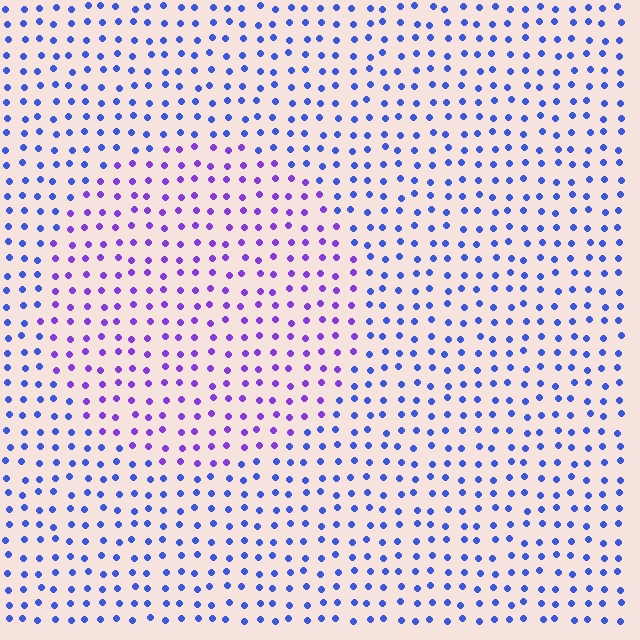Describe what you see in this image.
The image is filled with small blue elements in a uniform arrangement. A circle-shaped region is visible where the elements are tinted to a slightly different hue, forming a subtle color boundary.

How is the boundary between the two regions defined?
The boundary is defined purely by a slight shift in hue (about 39 degrees). Spacing, size, and orientation are identical on both sides.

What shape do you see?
I see a circle.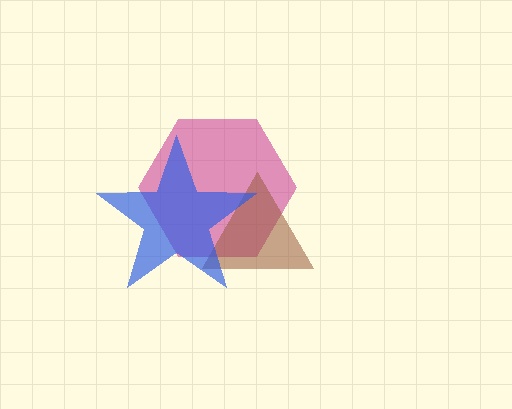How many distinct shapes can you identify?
There are 3 distinct shapes: a magenta hexagon, a brown triangle, a blue star.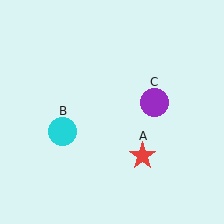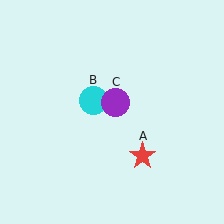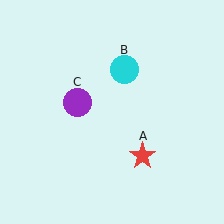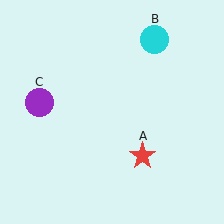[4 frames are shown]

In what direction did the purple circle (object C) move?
The purple circle (object C) moved left.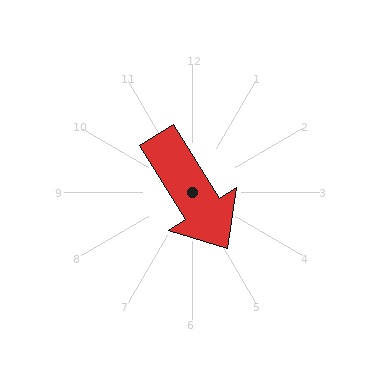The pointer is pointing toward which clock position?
Roughly 5 o'clock.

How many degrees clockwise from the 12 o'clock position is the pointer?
Approximately 148 degrees.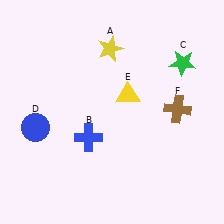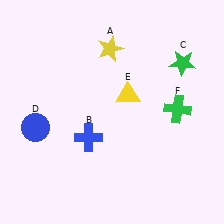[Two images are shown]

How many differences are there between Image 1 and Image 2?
There is 1 difference between the two images.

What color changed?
The cross (F) changed from brown in Image 1 to green in Image 2.